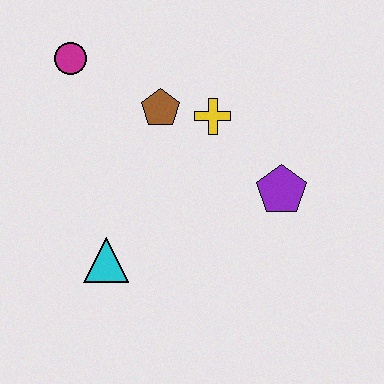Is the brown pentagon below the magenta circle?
Yes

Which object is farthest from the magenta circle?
The purple pentagon is farthest from the magenta circle.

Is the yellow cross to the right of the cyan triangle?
Yes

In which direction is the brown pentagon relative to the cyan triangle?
The brown pentagon is above the cyan triangle.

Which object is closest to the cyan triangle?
The brown pentagon is closest to the cyan triangle.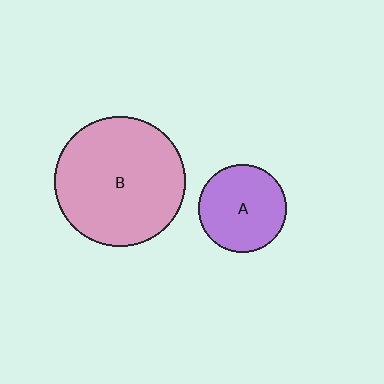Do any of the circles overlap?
No, none of the circles overlap.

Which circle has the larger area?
Circle B (pink).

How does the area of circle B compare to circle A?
Approximately 2.2 times.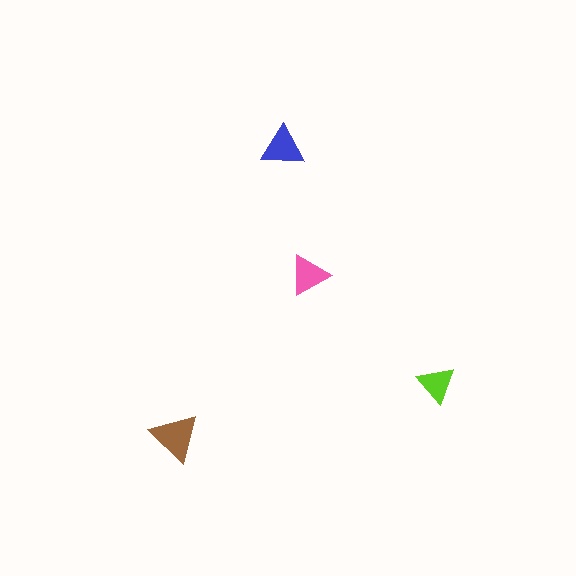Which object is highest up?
The blue triangle is topmost.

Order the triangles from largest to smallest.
the brown one, the blue one, the pink one, the lime one.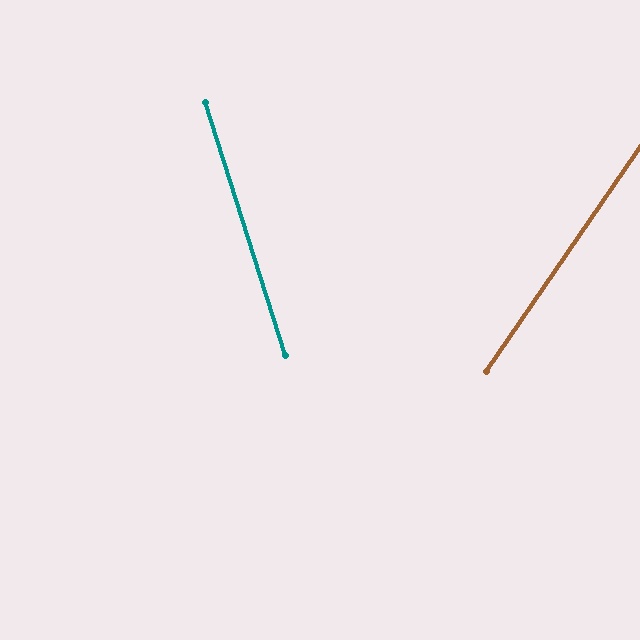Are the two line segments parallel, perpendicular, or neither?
Neither parallel nor perpendicular — they differ by about 52°.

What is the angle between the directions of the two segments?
Approximately 52 degrees.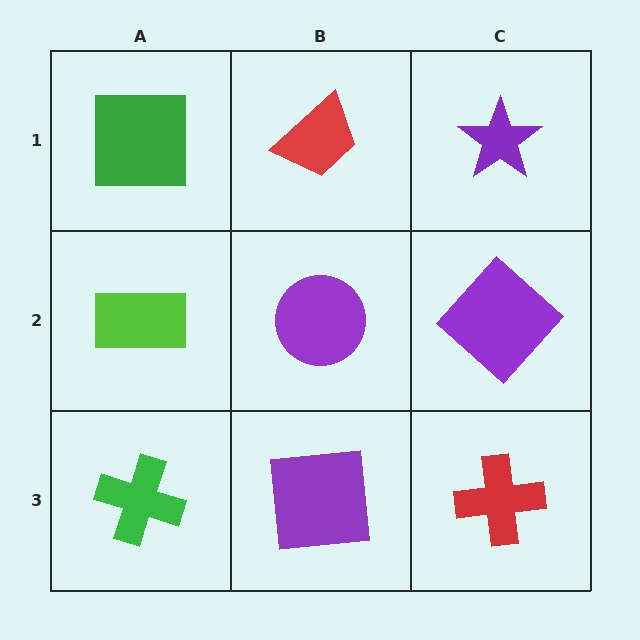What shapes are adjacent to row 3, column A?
A lime rectangle (row 2, column A), a purple square (row 3, column B).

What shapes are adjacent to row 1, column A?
A lime rectangle (row 2, column A), a red trapezoid (row 1, column B).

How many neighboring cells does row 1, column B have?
3.